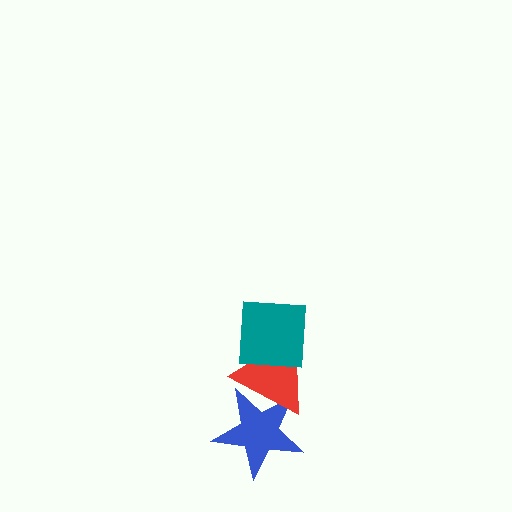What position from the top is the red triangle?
The red triangle is 2nd from the top.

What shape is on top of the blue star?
The red triangle is on top of the blue star.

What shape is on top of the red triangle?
The teal square is on top of the red triangle.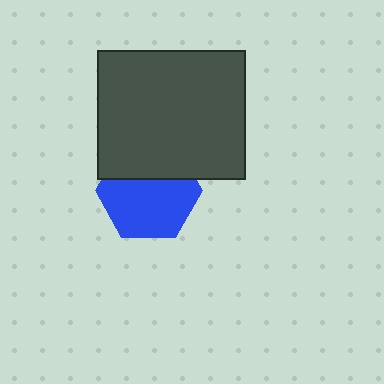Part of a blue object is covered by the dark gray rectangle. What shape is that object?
It is a hexagon.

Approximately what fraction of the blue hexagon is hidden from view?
Roughly 35% of the blue hexagon is hidden behind the dark gray rectangle.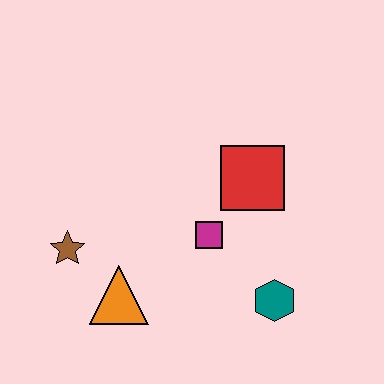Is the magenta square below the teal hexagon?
No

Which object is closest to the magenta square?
The red square is closest to the magenta square.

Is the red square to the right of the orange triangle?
Yes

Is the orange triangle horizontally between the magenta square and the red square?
No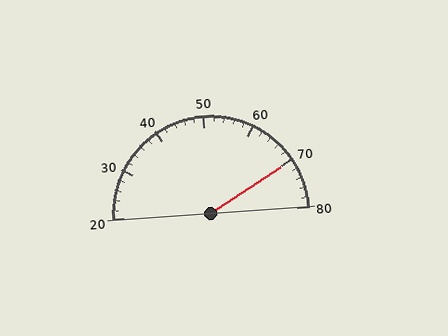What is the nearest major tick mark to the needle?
The nearest major tick mark is 70.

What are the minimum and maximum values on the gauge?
The gauge ranges from 20 to 80.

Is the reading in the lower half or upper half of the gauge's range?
The reading is in the upper half of the range (20 to 80).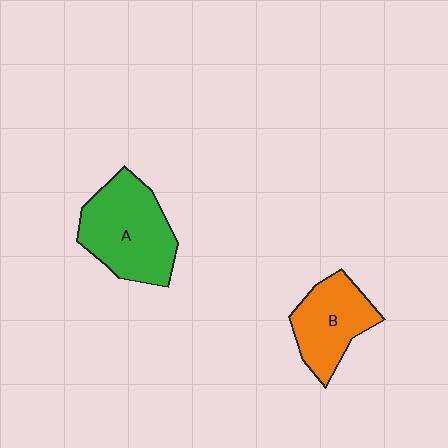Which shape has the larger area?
Shape A (green).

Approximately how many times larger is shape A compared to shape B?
Approximately 1.4 times.